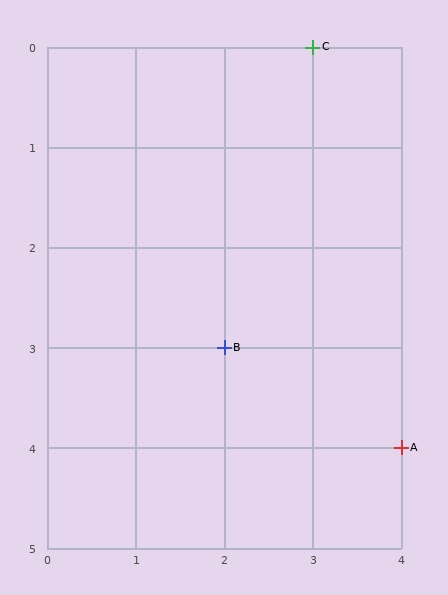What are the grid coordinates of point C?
Point C is at grid coordinates (3, 0).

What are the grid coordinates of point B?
Point B is at grid coordinates (2, 3).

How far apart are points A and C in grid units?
Points A and C are 1 column and 4 rows apart (about 4.1 grid units diagonally).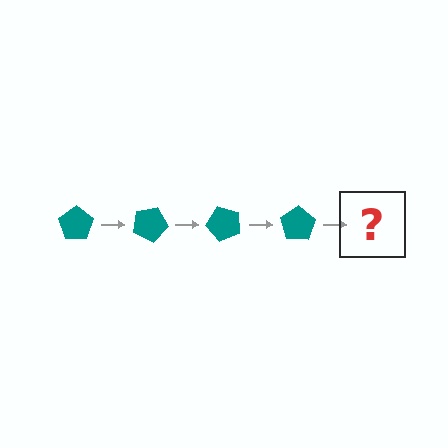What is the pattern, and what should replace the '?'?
The pattern is that the pentagon rotates 25 degrees each step. The '?' should be a teal pentagon rotated 100 degrees.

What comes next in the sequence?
The next element should be a teal pentagon rotated 100 degrees.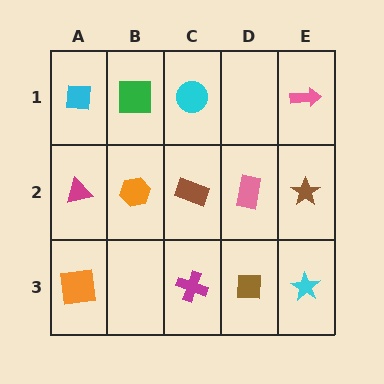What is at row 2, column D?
A pink rectangle.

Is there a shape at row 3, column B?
No, that cell is empty.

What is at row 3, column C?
A magenta cross.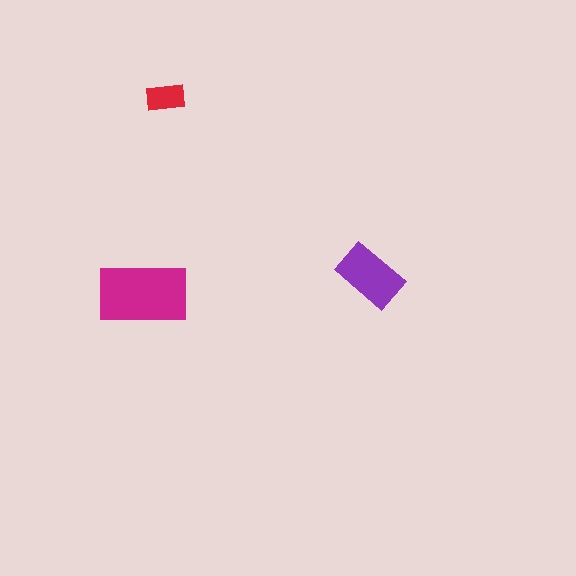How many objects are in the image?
There are 3 objects in the image.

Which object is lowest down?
The magenta rectangle is bottommost.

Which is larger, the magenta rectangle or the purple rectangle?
The magenta one.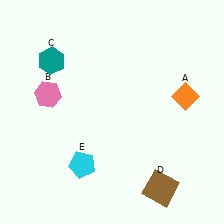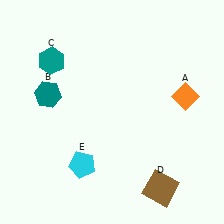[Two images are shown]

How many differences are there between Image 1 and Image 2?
There is 1 difference between the two images.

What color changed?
The hexagon (B) changed from pink in Image 1 to teal in Image 2.